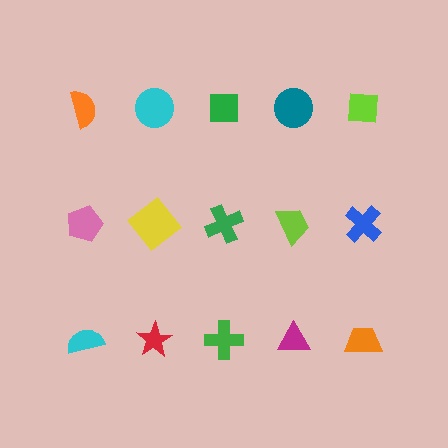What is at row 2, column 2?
A yellow diamond.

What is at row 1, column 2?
A cyan circle.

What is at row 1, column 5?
A lime square.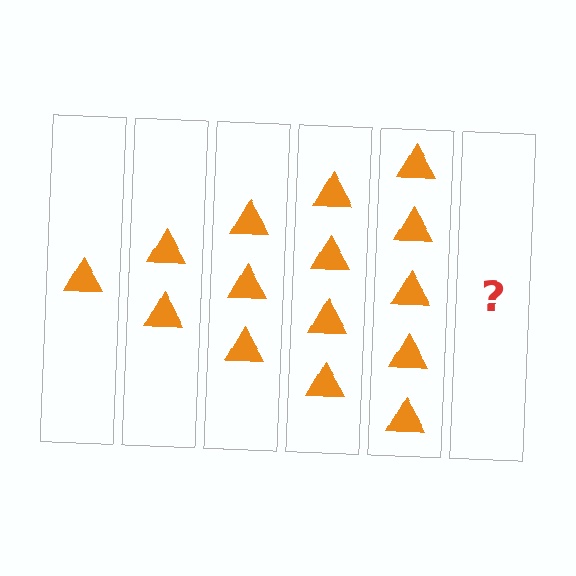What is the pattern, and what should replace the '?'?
The pattern is that each step adds one more triangle. The '?' should be 6 triangles.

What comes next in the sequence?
The next element should be 6 triangles.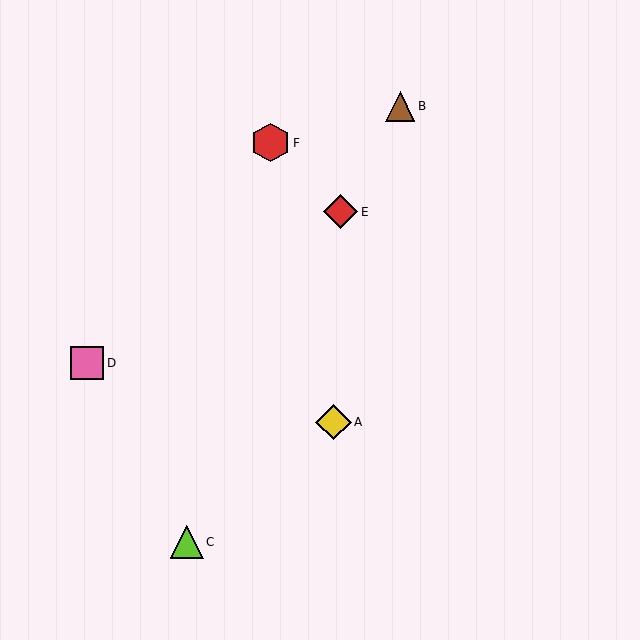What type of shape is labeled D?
Shape D is a pink square.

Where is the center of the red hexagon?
The center of the red hexagon is at (271, 143).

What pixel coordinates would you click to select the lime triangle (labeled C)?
Click at (187, 542) to select the lime triangle C.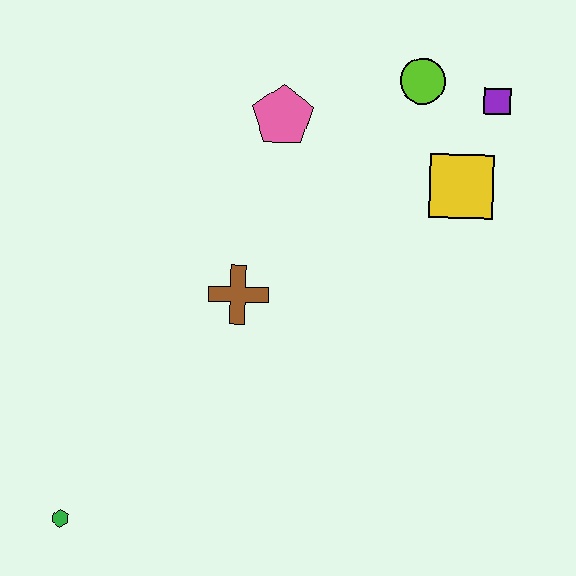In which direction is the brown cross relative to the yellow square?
The brown cross is to the left of the yellow square.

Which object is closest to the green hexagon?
The brown cross is closest to the green hexagon.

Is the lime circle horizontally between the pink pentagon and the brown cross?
No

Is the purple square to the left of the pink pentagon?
No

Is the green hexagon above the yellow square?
No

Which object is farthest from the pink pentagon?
The green hexagon is farthest from the pink pentagon.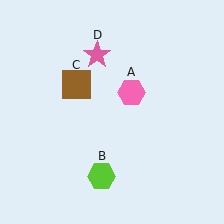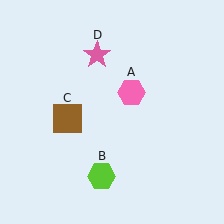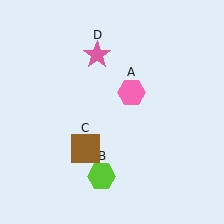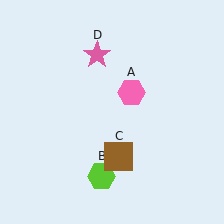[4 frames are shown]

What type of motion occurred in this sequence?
The brown square (object C) rotated counterclockwise around the center of the scene.